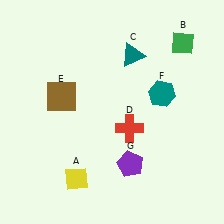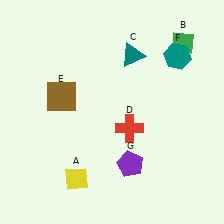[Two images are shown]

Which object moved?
The teal hexagon (F) moved up.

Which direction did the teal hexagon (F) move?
The teal hexagon (F) moved up.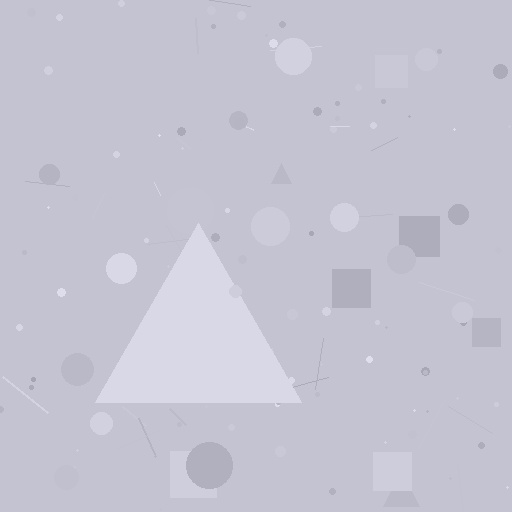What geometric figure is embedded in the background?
A triangle is embedded in the background.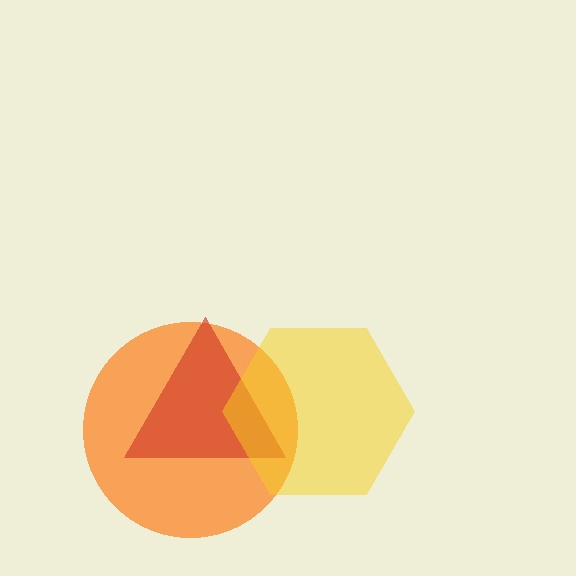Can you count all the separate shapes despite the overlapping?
Yes, there are 3 separate shapes.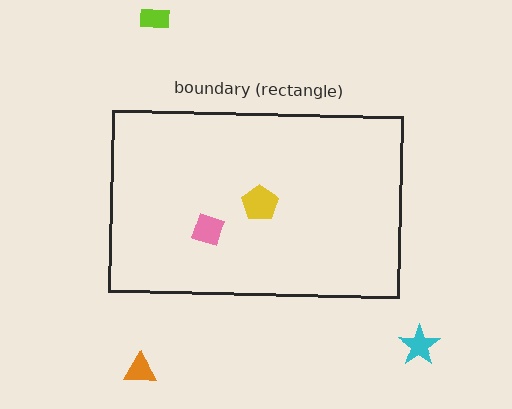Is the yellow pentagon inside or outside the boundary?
Inside.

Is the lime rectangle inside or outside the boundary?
Outside.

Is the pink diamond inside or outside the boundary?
Inside.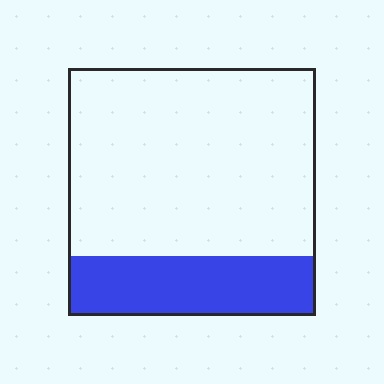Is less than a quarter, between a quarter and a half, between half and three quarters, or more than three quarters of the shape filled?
Less than a quarter.